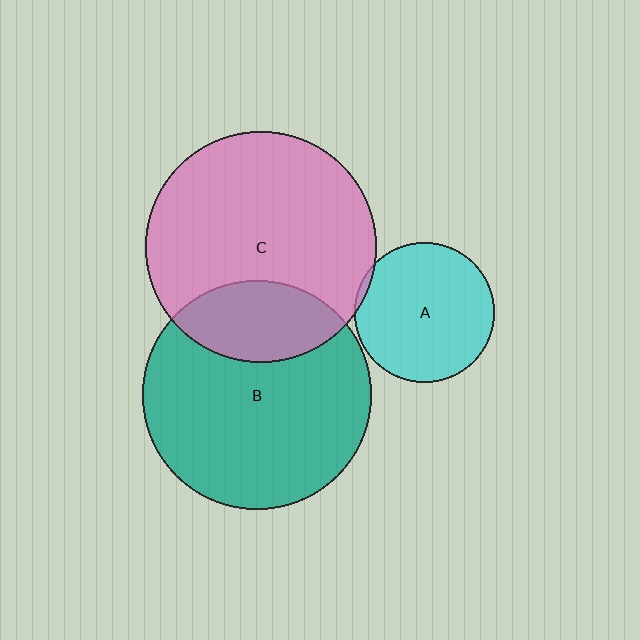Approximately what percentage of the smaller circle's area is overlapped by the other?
Approximately 5%.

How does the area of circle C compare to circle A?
Approximately 2.7 times.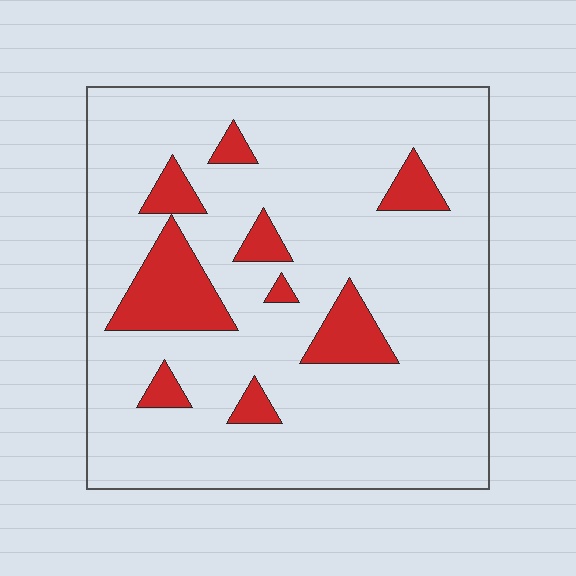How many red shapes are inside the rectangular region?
9.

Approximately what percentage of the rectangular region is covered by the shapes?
Approximately 15%.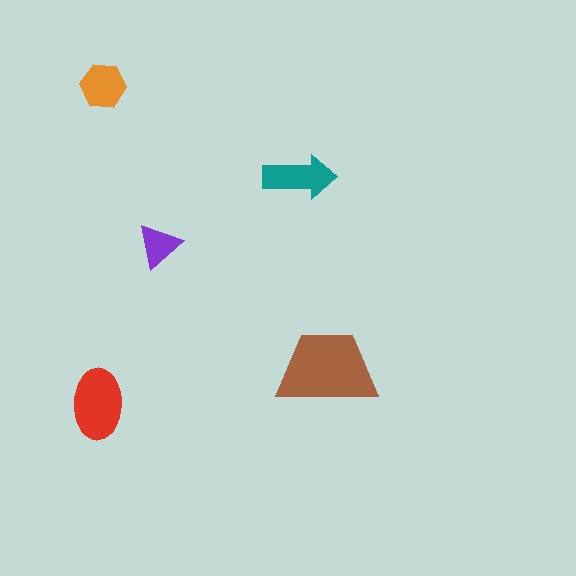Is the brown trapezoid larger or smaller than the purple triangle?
Larger.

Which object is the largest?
The brown trapezoid.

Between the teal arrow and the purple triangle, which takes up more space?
The teal arrow.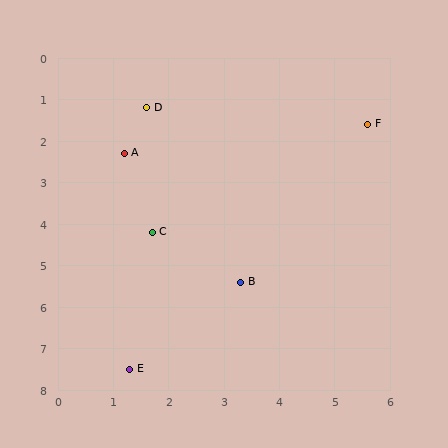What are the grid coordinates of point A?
Point A is at approximately (1.2, 2.3).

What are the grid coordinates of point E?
Point E is at approximately (1.3, 7.5).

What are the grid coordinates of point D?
Point D is at approximately (1.6, 1.2).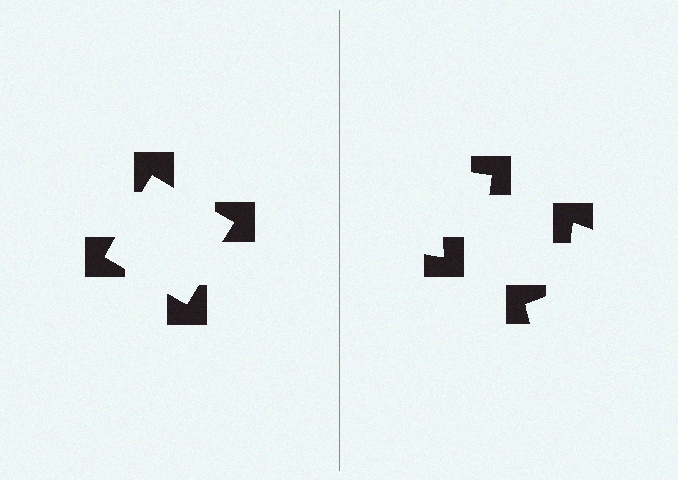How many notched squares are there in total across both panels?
8 — 4 on each side.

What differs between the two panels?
The notched squares are positioned identically on both sides; only the wedge orientations differ. On the left they align to a square; on the right they are misaligned.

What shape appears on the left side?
An illusory square.